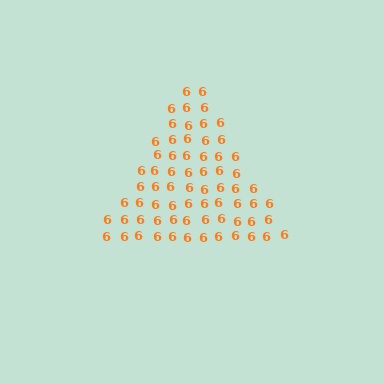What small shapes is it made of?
It is made of small digit 6's.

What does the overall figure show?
The overall figure shows a triangle.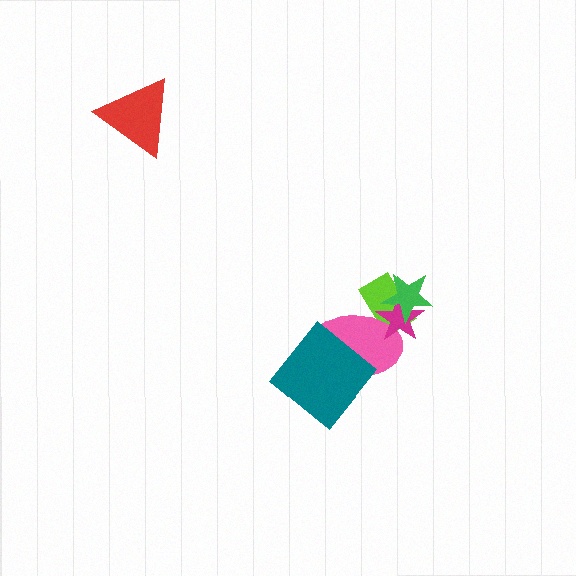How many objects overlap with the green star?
2 objects overlap with the green star.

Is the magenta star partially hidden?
Yes, it is partially covered by another shape.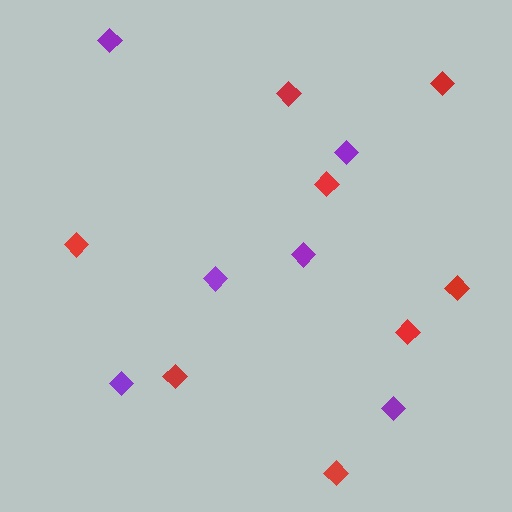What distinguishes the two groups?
There are 2 groups: one group of red diamonds (8) and one group of purple diamonds (6).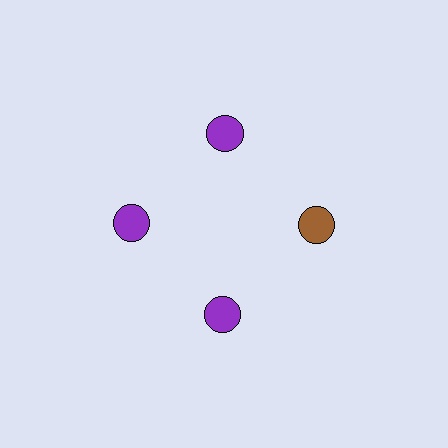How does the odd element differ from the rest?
It has a different color: brown instead of purple.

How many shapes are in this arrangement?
There are 4 shapes arranged in a ring pattern.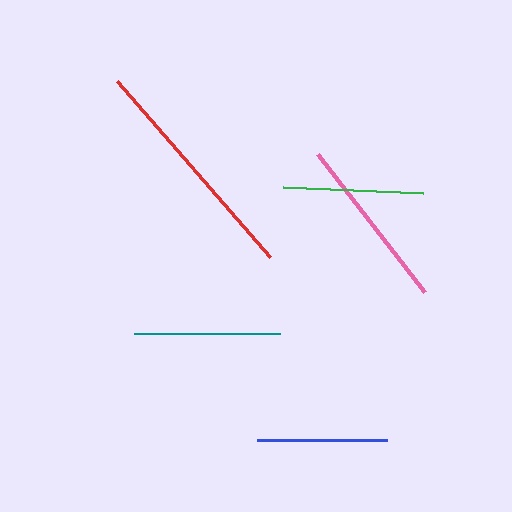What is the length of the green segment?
The green segment is approximately 141 pixels long.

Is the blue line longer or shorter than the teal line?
The teal line is longer than the blue line.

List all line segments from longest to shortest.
From longest to shortest: red, pink, teal, green, blue.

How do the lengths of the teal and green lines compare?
The teal and green lines are approximately the same length.